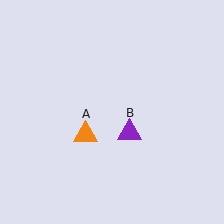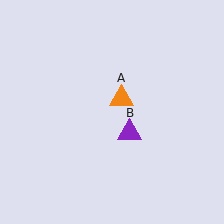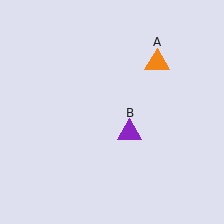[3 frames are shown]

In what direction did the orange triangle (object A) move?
The orange triangle (object A) moved up and to the right.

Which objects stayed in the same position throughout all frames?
Purple triangle (object B) remained stationary.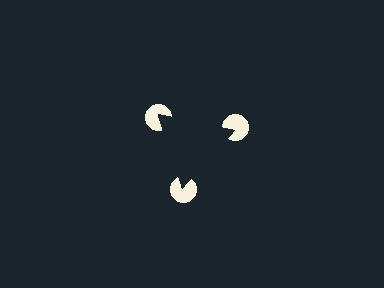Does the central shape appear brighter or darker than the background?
It typically appears slightly darker than the background, even though no actual brightness change is drawn.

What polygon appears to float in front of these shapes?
An illusory triangle — its edges are inferred from the aligned wedge cuts in the pac-man discs, not physically drawn.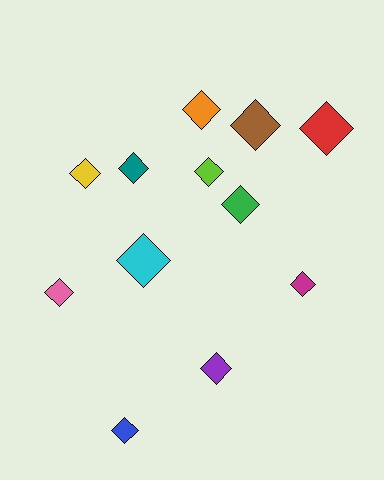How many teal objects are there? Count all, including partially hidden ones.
There is 1 teal object.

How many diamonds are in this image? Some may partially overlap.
There are 12 diamonds.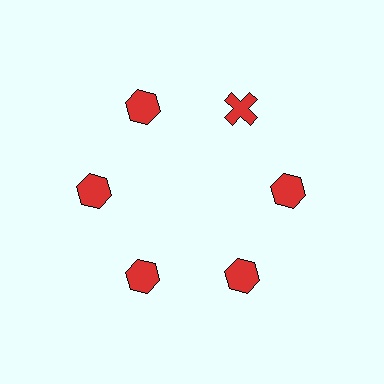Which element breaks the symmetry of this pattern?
The red cross at roughly the 1 o'clock position breaks the symmetry. All other shapes are red hexagons.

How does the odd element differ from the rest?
It has a different shape: cross instead of hexagon.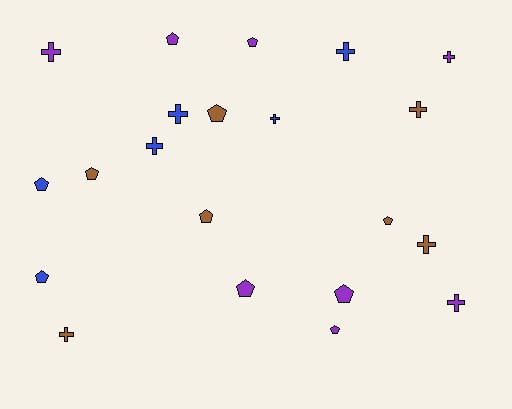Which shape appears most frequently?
Pentagon, with 11 objects.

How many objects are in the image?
There are 21 objects.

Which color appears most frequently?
Purple, with 8 objects.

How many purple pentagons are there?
There are 5 purple pentagons.